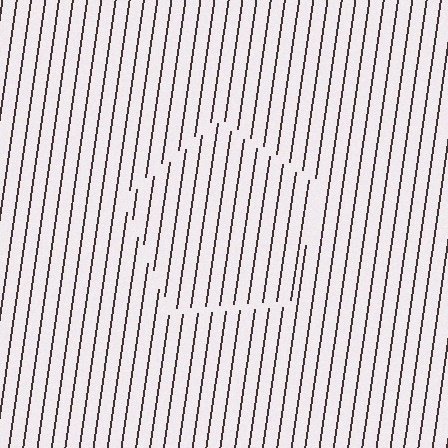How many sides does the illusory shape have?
5 sides — the line-ends trace a pentagon.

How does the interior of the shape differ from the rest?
The interior of the shape contains the same grating, shifted by half a period — the contour is defined by the phase discontinuity where line-ends from the inner and outer gratings abut.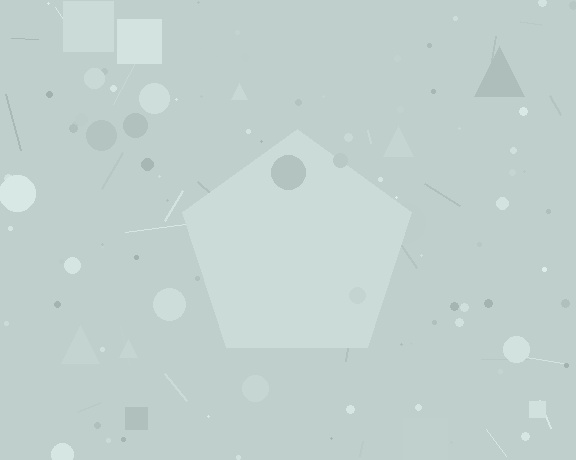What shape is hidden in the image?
A pentagon is hidden in the image.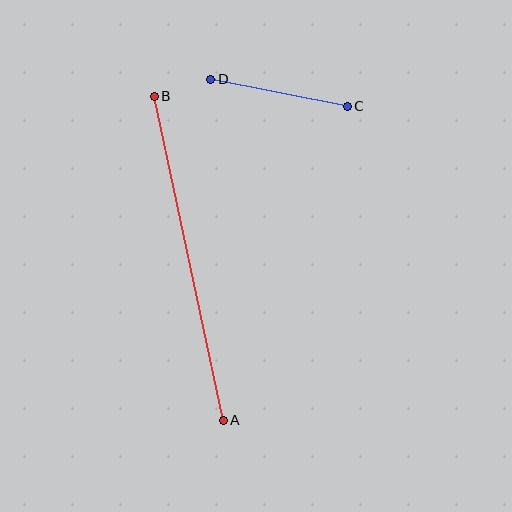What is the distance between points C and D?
The distance is approximately 139 pixels.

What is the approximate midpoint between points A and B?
The midpoint is at approximately (189, 258) pixels.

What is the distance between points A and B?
The distance is approximately 331 pixels.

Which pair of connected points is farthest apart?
Points A and B are farthest apart.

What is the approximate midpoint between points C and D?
The midpoint is at approximately (279, 93) pixels.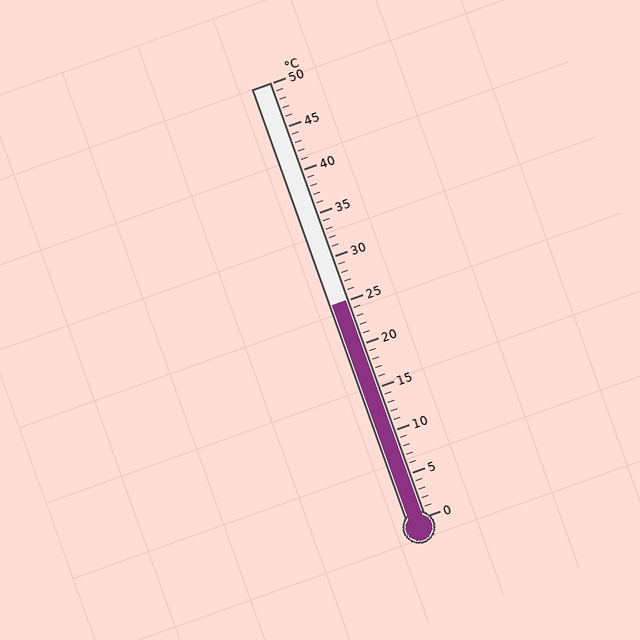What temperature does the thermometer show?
The thermometer shows approximately 25°C.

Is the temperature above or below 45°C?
The temperature is below 45°C.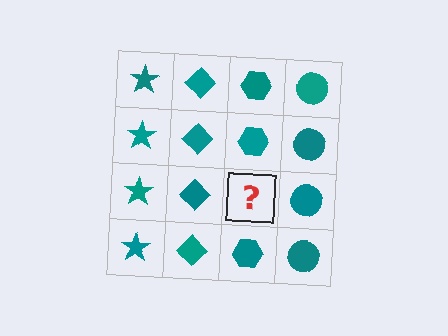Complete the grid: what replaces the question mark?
The question mark should be replaced with a teal hexagon.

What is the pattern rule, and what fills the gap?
The rule is that each column has a consistent shape. The gap should be filled with a teal hexagon.